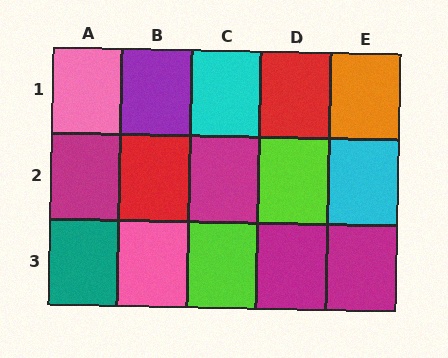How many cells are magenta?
4 cells are magenta.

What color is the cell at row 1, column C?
Cyan.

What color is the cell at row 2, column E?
Cyan.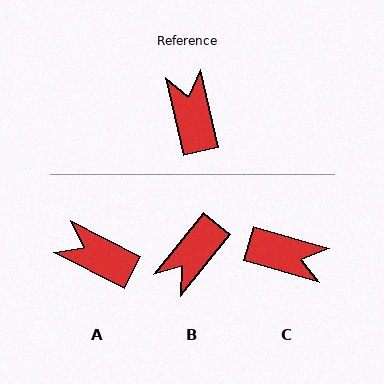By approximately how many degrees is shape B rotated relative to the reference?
Approximately 128 degrees counter-clockwise.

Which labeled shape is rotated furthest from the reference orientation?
B, about 128 degrees away.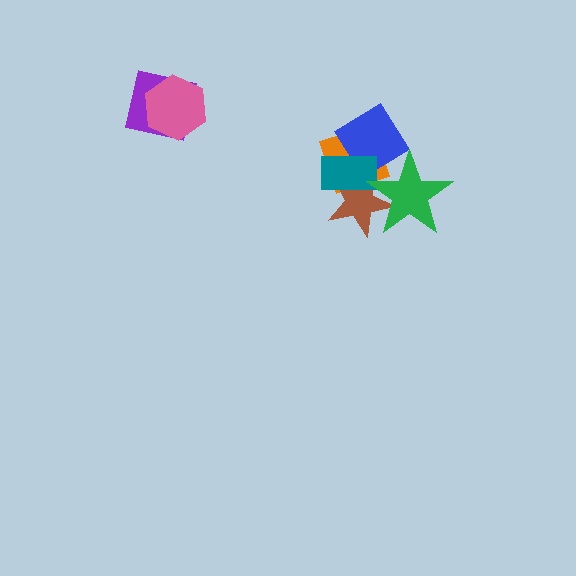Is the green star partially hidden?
No, no other shape covers it.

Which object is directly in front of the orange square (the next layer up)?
The blue diamond is directly in front of the orange square.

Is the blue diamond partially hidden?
Yes, it is partially covered by another shape.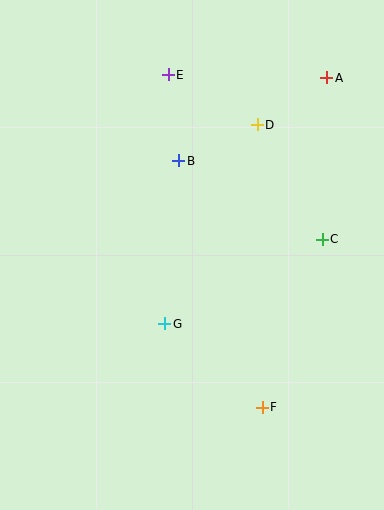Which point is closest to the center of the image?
Point G at (165, 324) is closest to the center.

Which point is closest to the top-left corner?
Point E is closest to the top-left corner.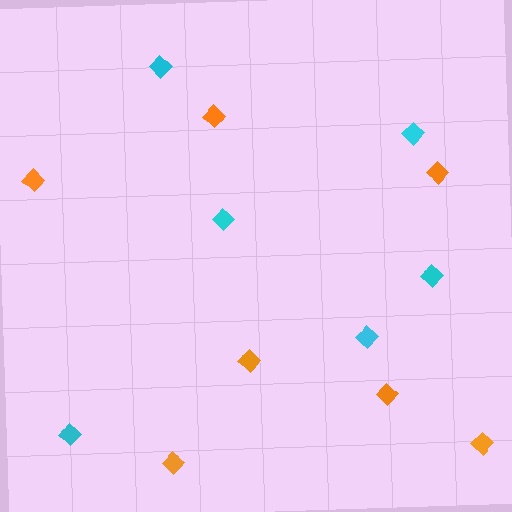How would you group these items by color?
There are 2 groups: one group of orange diamonds (7) and one group of cyan diamonds (6).